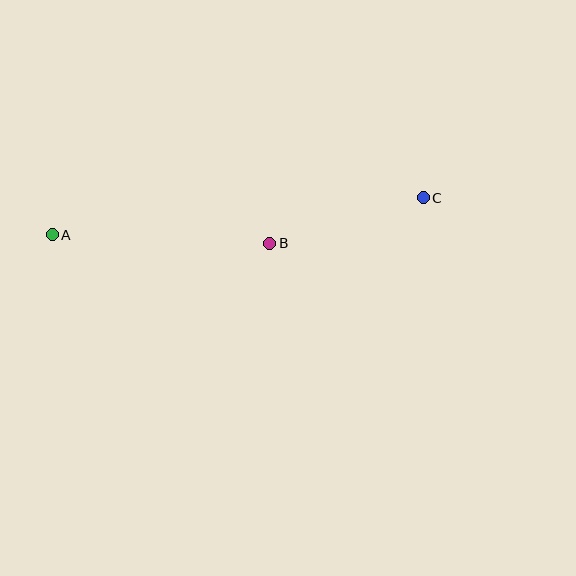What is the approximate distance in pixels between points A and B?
The distance between A and B is approximately 218 pixels.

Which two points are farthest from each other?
Points A and C are farthest from each other.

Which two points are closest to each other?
Points B and C are closest to each other.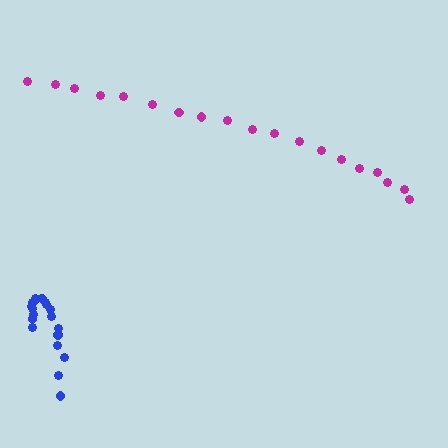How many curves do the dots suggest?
There are 2 distinct paths.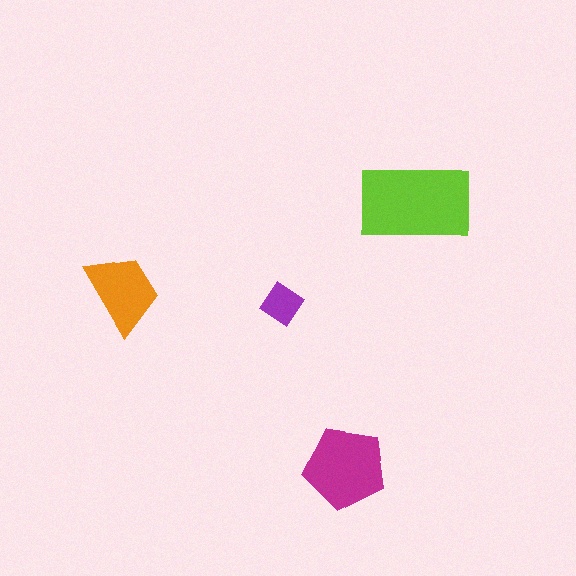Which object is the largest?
The lime rectangle.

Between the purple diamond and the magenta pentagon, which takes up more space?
The magenta pentagon.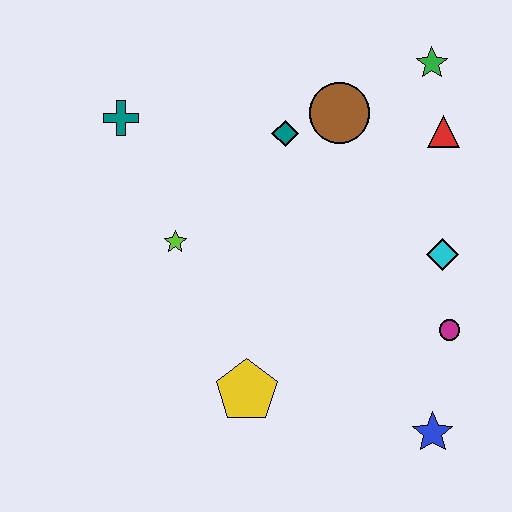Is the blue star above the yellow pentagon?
No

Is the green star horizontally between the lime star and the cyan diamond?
Yes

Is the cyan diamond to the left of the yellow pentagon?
No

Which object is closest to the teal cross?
The lime star is closest to the teal cross.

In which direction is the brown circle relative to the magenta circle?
The brown circle is above the magenta circle.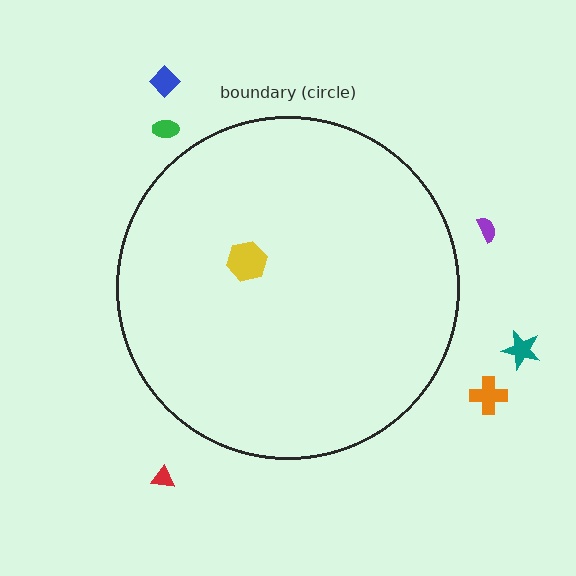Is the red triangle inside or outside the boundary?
Outside.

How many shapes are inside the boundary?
1 inside, 6 outside.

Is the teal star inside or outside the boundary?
Outside.